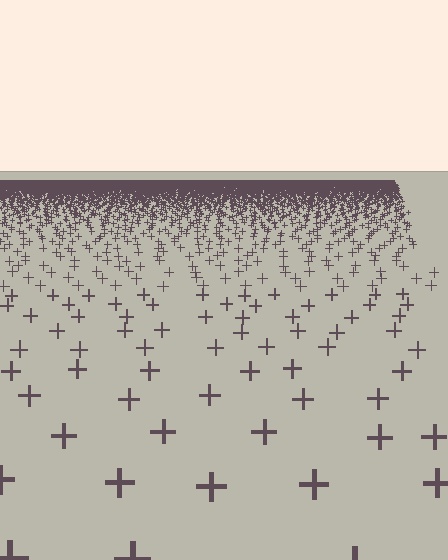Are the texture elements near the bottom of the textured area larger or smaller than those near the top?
Larger. Near the bottom, elements are closer to the viewer and appear at a bigger on-screen size.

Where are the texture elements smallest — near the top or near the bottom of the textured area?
Near the top.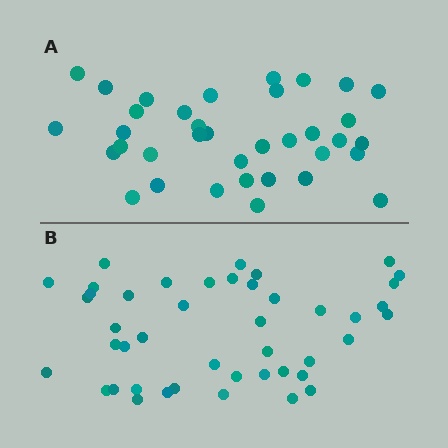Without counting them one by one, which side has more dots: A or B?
Region B (the bottom region) has more dots.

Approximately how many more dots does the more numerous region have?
Region B has roughly 8 or so more dots than region A.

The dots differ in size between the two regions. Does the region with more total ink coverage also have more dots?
No. Region A has more total ink coverage because its dots are larger, but region B actually contains more individual dots. Total area can be misleading — the number of items is what matters here.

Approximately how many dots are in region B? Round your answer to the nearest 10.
About 40 dots. (The exact count is 44, which rounds to 40.)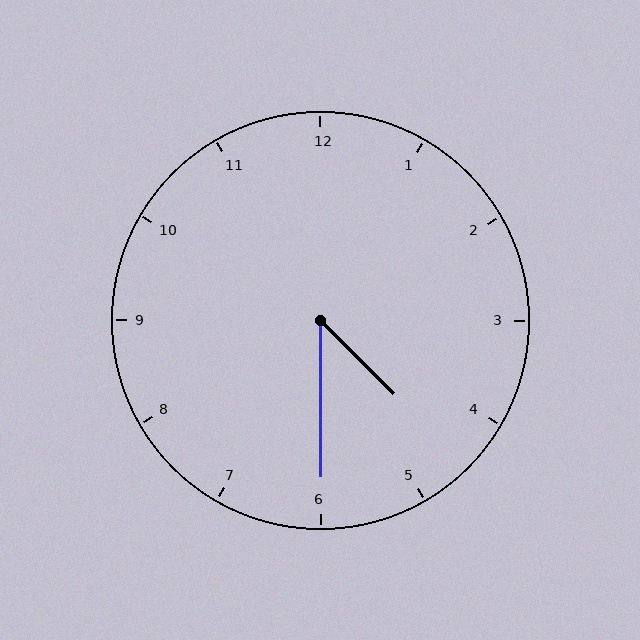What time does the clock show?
4:30.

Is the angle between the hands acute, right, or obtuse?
It is acute.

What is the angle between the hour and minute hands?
Approximately 45 degrees.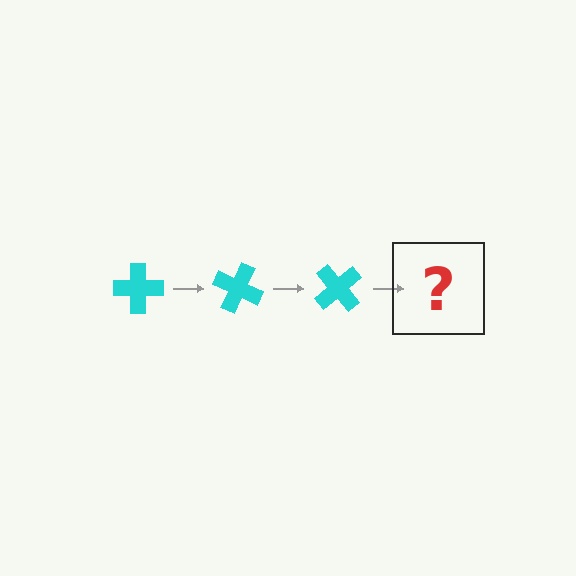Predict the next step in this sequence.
The next step is a cyan cross rotated 75 degrees.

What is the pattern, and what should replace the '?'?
The pattern is that the cross rotates 25 degrees each step. The '?' should be a cyan cross rotated 75 degrees.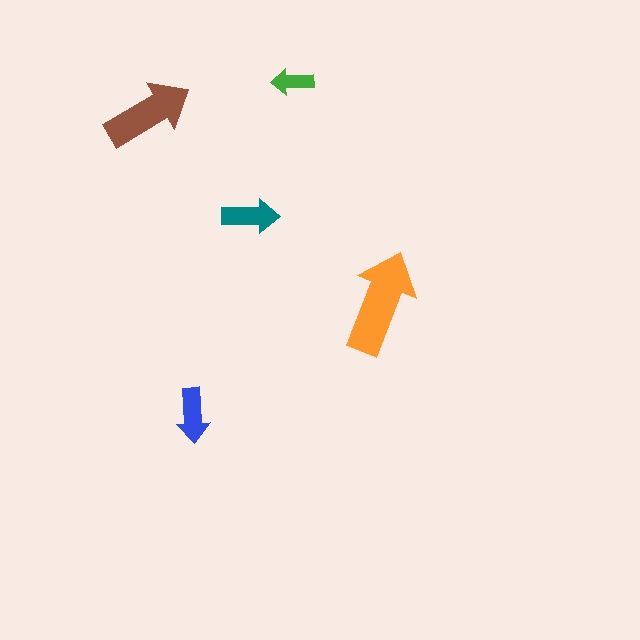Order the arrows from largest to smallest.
the orange one, the brown one, the teal one, the blue one, the green one.